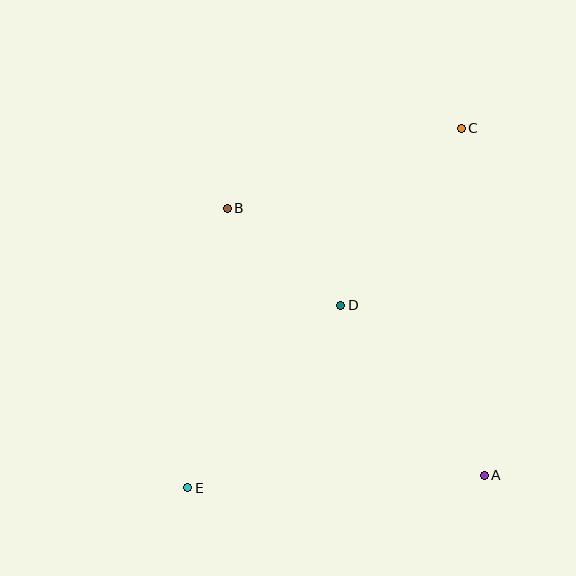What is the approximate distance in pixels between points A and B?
The distance between A and B is approximately 371 pixels.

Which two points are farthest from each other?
Points C and E are farthest from each other.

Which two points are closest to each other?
Points B and D are closest to each other.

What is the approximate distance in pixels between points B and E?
The distance between B and E is approximately 282 pixels.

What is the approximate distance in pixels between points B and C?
The distance between B and C is approximately 247 pixels.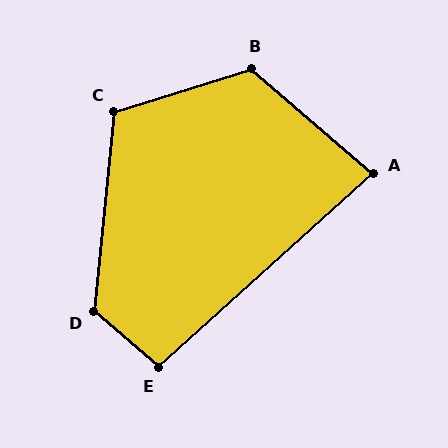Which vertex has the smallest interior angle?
A, at approximately 83 degrees.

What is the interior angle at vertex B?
Approximately 122 degrees (obtuse).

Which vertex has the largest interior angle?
D, at approximately 125 degrees.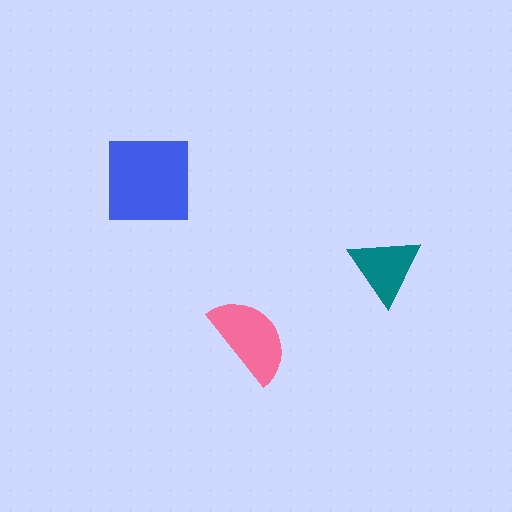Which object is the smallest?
The teal triangle.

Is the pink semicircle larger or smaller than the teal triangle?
Larger.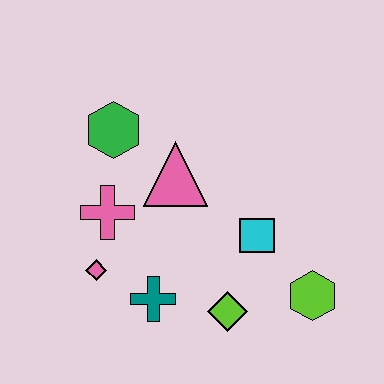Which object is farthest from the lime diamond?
The green hexagon is farthest from the lime diamond.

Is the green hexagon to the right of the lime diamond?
No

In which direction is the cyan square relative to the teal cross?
The cyan square is to the right of the teal cross.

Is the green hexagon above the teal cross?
Yes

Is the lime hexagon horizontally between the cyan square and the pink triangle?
No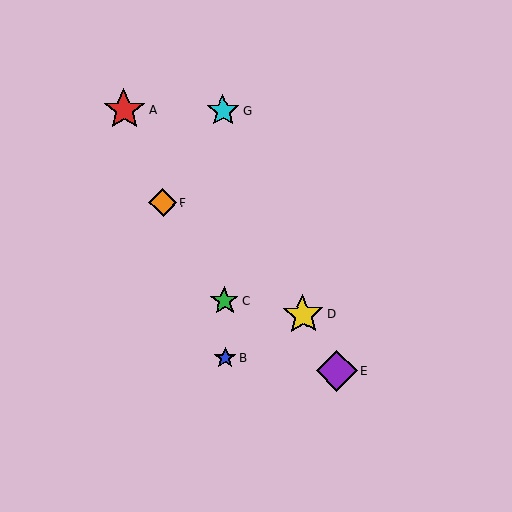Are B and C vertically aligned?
Yes, both are at x≈225.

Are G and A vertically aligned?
No, G is at x≈223 and A is at x≈124.